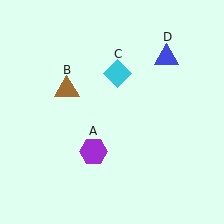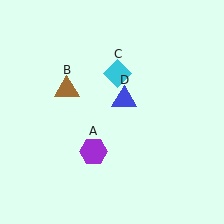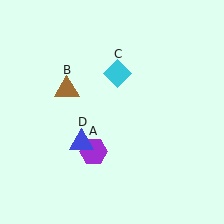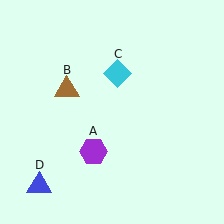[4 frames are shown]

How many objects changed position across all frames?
1 object changed position: blue triangle (object D).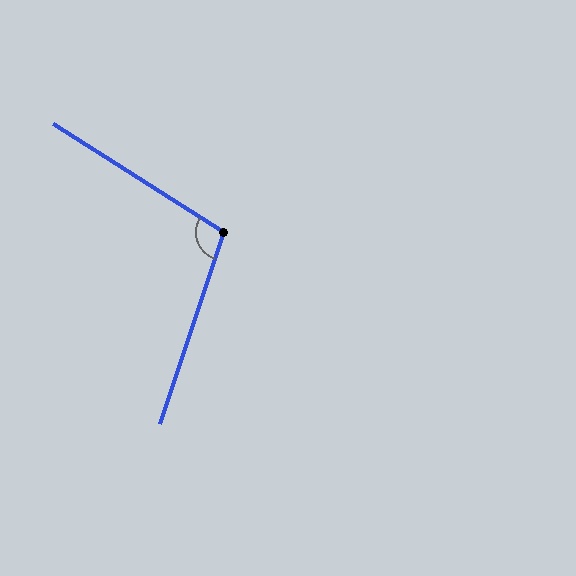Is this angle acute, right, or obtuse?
It is obtuse.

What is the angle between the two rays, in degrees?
Approximately 104 degrees.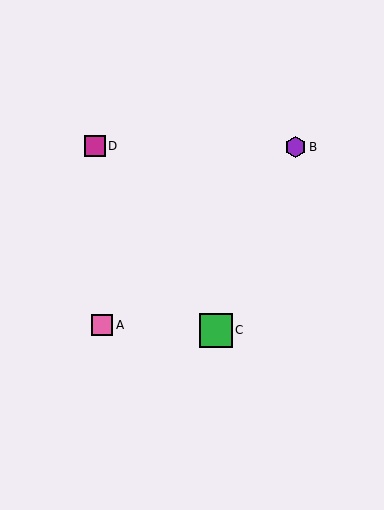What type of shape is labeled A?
Shape A is a pink square.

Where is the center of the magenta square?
The center of the magenta square is at (95, 146).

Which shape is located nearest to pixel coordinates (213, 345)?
The green square (labeled C) at (216, 330) is nearest to that location.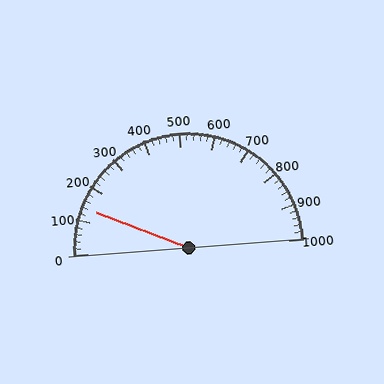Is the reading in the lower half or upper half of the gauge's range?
The reading is in the lower half of the range (0 to 1000).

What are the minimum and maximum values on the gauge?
The gauge ranges from 0 to 1000.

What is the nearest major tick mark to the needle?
The nearest major tick mark is 100.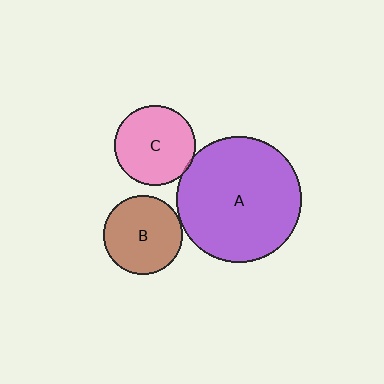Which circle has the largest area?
Circle A (purple).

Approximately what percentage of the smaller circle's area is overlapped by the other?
Approximately 5%.